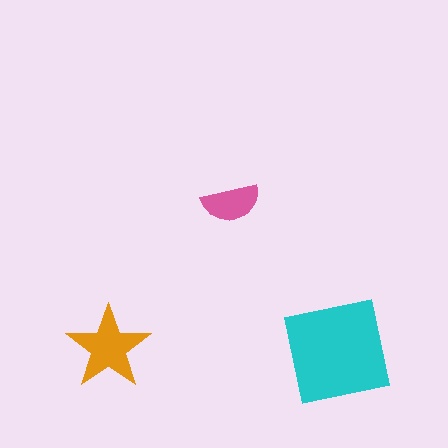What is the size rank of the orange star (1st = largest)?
2nd.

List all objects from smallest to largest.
The pink semicircle, the orange star, the cyan square.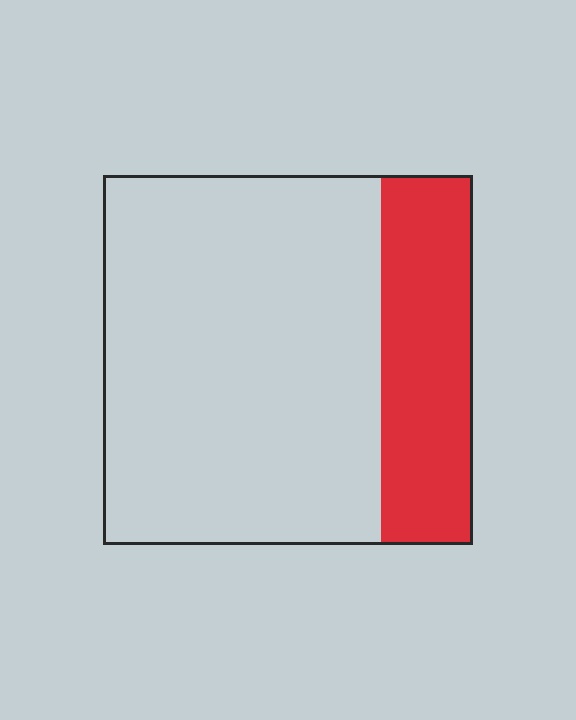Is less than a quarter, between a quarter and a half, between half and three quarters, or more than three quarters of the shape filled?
Less than a quarter.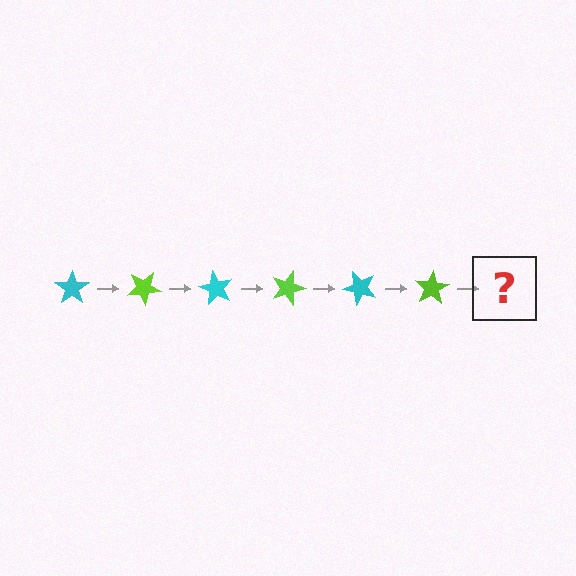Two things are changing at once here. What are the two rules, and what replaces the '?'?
The two rules are that it rotates 30 degrees each step and the color cycles through cyan and lime. The '?' should be a cyan star, rotated 180 degrees from the start.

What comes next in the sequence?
The next element should be a cyan star, rotated 180 degrees from the start.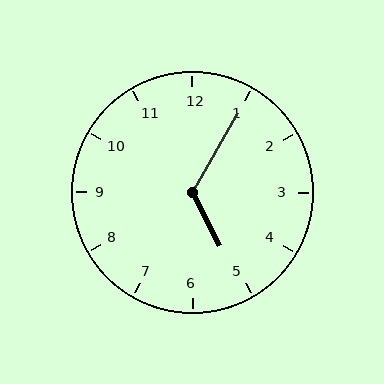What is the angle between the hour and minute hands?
Approximately 122 degrees.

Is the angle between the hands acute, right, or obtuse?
It is obtuse.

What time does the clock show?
5:05.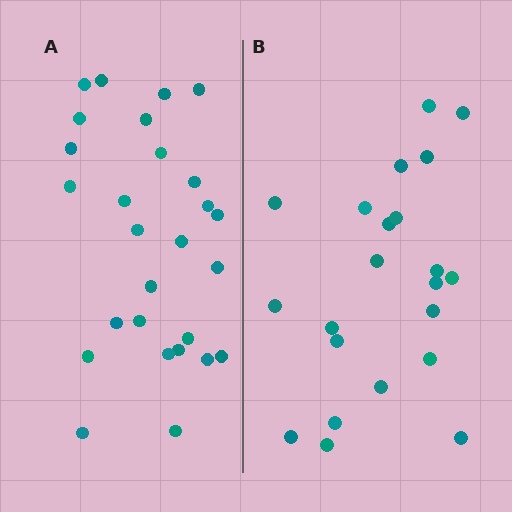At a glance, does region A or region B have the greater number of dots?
Region A (the left region) has more dots.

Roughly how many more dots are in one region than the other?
Region A has about 5 more dots than region B.